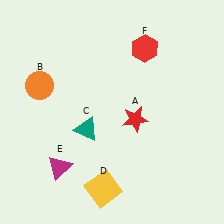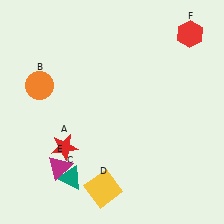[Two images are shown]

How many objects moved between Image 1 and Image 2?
3 objects moved between the two images.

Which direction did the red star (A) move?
The red star (A) moved left.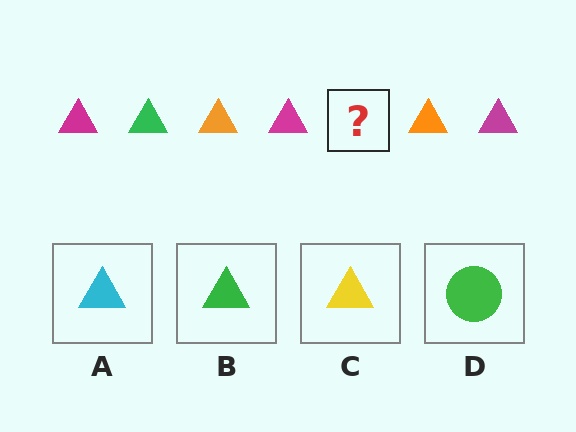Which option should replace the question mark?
Option B.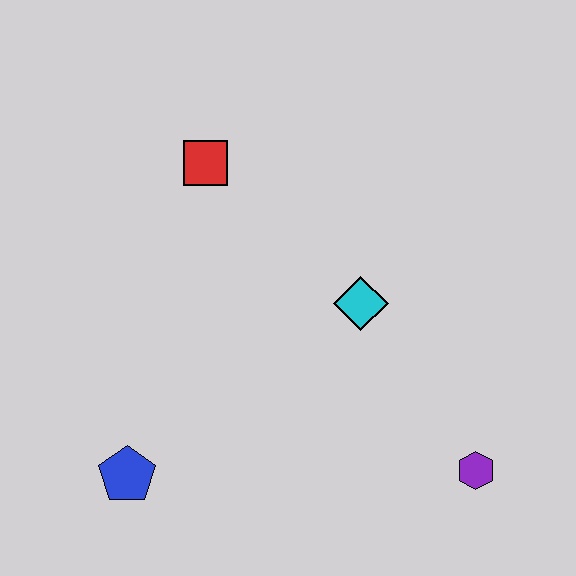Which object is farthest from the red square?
The purple hexagon is farthest from the red square.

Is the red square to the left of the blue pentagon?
No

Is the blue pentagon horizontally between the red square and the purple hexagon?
No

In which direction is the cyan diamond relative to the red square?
The cyan diamond is to the right of the red square.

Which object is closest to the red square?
The cyan diamond is closest to the red square.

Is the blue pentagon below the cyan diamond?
Yes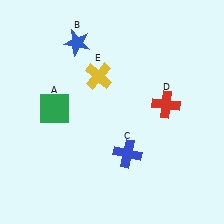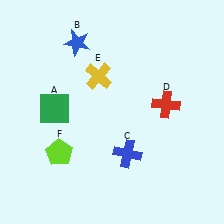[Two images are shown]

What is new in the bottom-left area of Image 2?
A lime pentagon (F) was added in the bottom-left area of Image 2.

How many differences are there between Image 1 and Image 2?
There is 1 difference between the two images.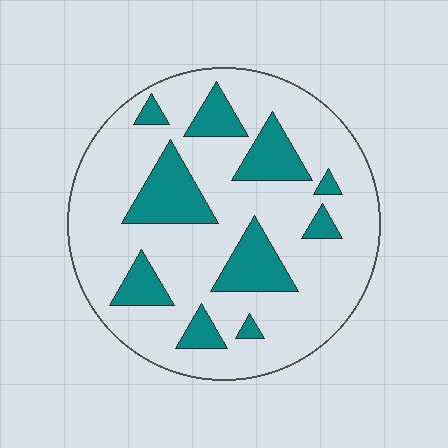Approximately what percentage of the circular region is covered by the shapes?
Approximately 25%.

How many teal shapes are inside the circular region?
10.